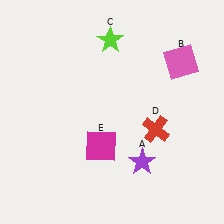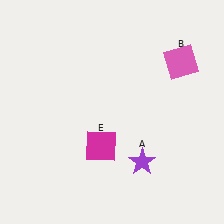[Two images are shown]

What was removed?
The red cross (D), the lime star (C) were removed in Image 2.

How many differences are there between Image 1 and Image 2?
There are 2 differences between the two images.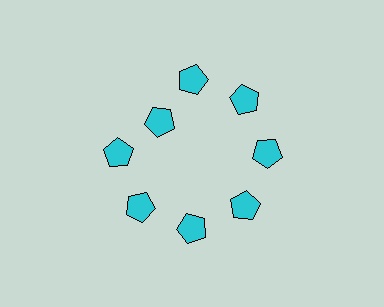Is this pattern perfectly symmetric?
No. The 8 cyan pentagons are arranged in a ring, but one element near the 10 o'clock position is pulled inward toward the center, breaking the 8-fold rotational symmetry.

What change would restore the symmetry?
The symmetry would be restored by moving it outward, back onto the ring so that all 8 pentagons sit at equal angles and equal distance from the center.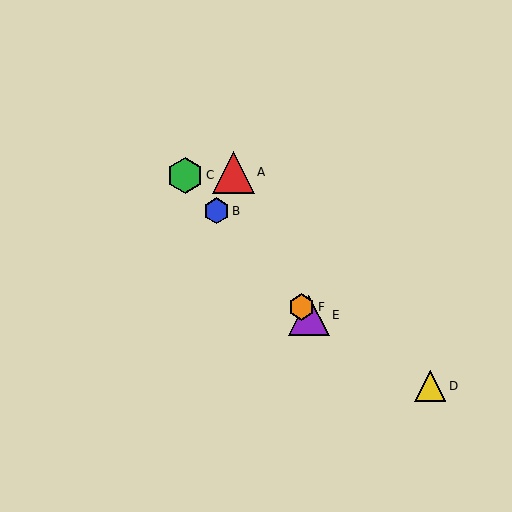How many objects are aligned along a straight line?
4 objects (B, C, E, F) are aligned along a straight line.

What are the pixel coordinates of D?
Object D is at (430, 386).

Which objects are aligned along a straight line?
Objects B, C, E, F are aligned along a straight line.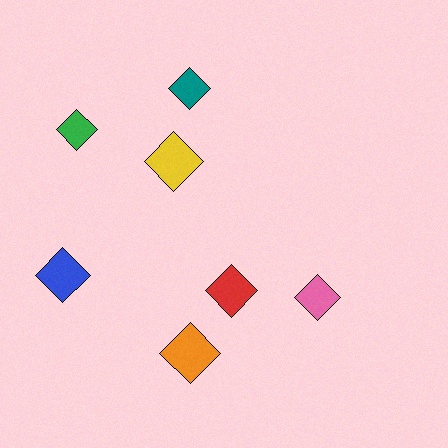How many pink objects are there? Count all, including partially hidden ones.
There is 1 pink object.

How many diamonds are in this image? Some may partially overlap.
There are 7 diamonds.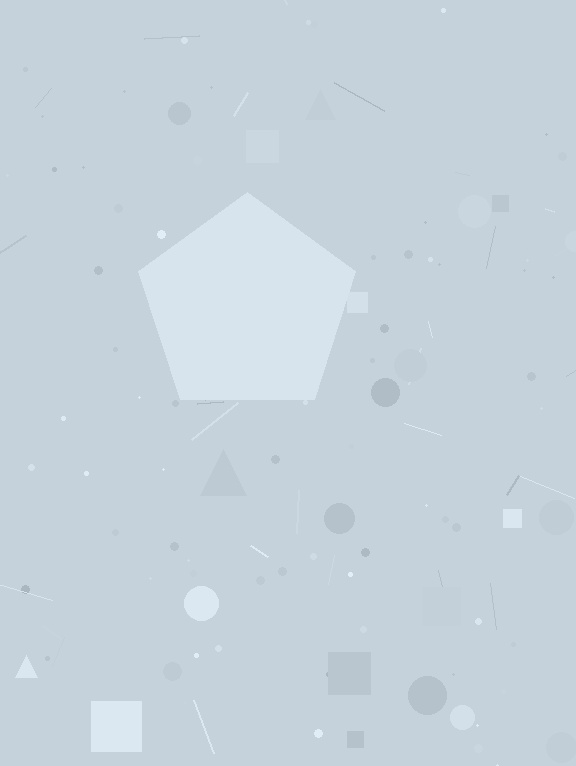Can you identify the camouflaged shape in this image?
The camouflaged shape is a pentagon.